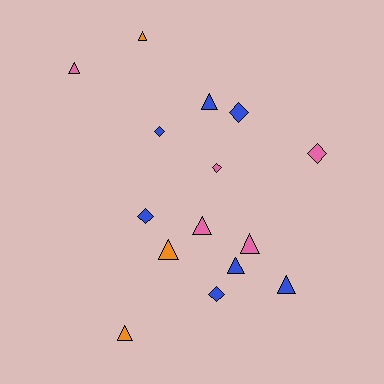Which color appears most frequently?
Blue, with 7 objects.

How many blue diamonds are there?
There are 4 blue diamonds.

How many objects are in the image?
There are 15 objects.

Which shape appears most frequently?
Triangle, with 9 objects.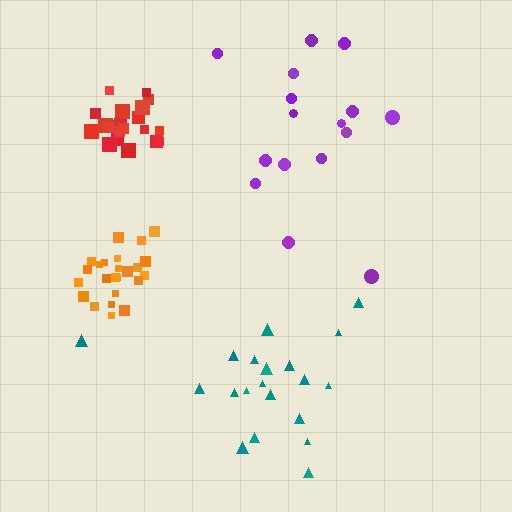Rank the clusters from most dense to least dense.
red, orange, teal, purple.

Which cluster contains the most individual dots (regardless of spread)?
Orange (24).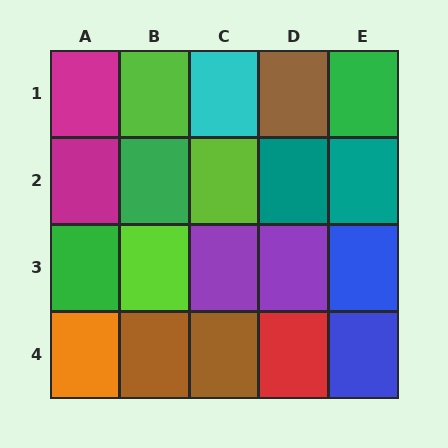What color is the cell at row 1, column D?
Brown.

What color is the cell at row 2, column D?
Teal.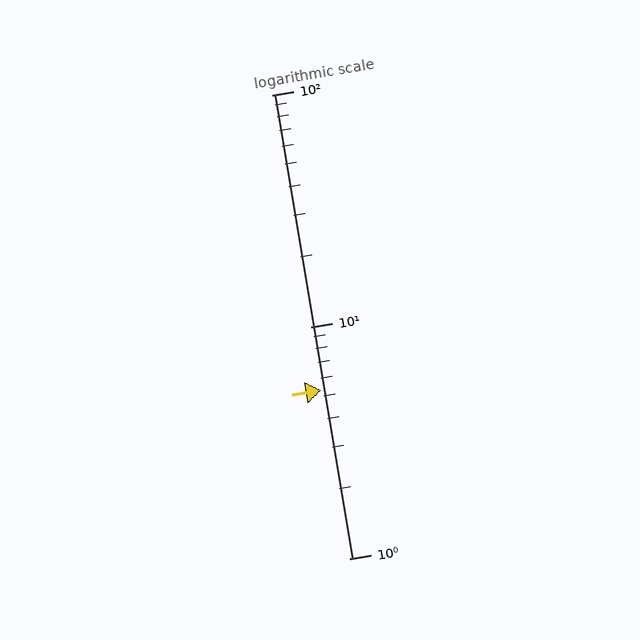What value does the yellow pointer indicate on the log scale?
The pointer indicates approximately 5.3.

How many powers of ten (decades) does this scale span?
The scale spans 2 decades, from 1 to 100.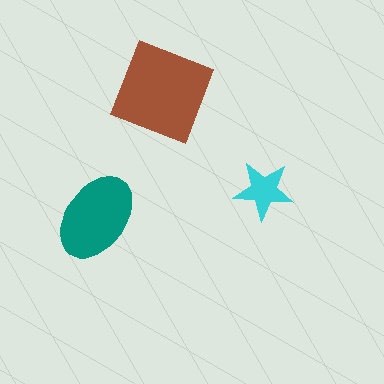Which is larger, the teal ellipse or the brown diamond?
The brown diamond.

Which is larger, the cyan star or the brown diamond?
The brown diamond.